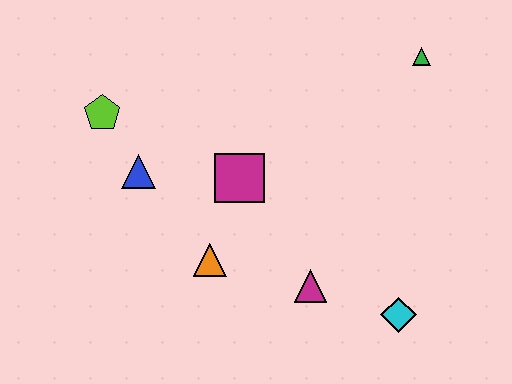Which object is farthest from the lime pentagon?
The cyan diamond is farthest from the lime pentagon.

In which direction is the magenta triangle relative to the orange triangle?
The magenta triangle is to the right of the orange triangle.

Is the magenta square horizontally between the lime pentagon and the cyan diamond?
Yes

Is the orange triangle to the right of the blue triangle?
Yes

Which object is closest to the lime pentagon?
The blue triangle is closest to the lime pentagon.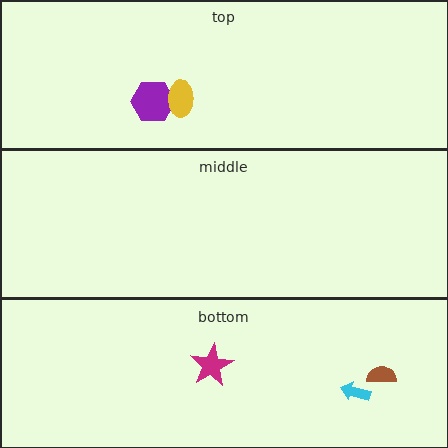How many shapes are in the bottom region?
3.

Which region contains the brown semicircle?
The bottom region.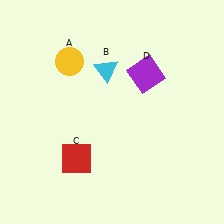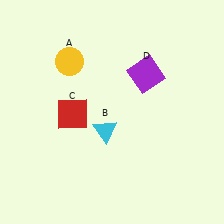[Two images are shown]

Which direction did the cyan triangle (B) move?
The cyan triangle (B) moved down.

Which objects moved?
The objects that moved are: the cyan triangle (B), the red square (C).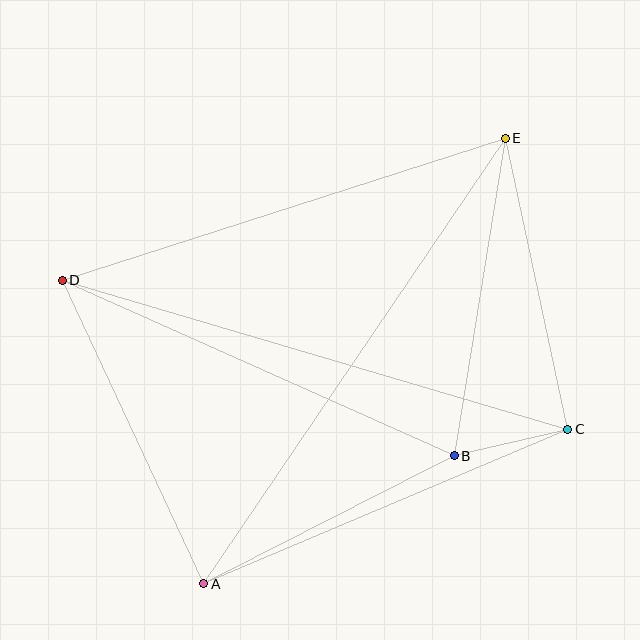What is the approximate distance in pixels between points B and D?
The distance between B and D is approximately 430 pixels.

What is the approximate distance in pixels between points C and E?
The distance between C and E is approximately 297 pixels.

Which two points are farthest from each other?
Points A and E are farthest from each other.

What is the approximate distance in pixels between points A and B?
The distance between A and B is approximately 281 pixels.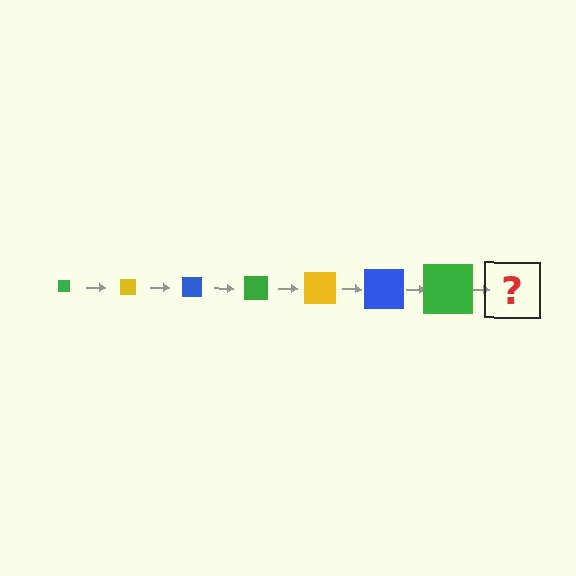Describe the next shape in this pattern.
It should be a yellow square, larger than the previous one.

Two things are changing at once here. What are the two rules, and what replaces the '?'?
The two rules are that the square grows larger each step and the color cycles through green, yellow, and blue. The '?' should be a yellow square, larger than the previous one.